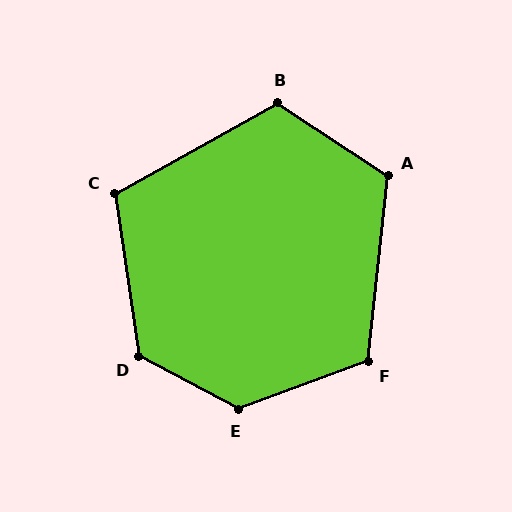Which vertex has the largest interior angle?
E, at approximately 132 degrees.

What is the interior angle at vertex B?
Approximately 118 degrees (obtuse).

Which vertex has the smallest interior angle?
C, at approximately 111 degrees.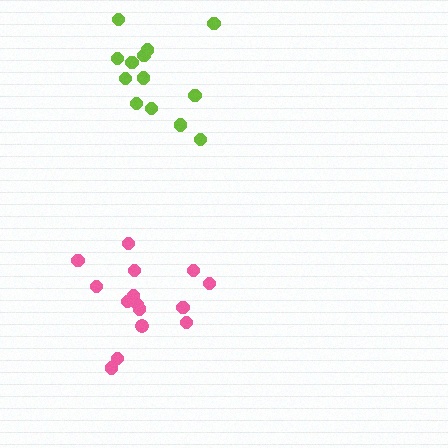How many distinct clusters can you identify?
There are 2 distinct clusters.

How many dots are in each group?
Group 1: 13 dots, Group 2: 15 dots (28 total).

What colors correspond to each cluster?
The clusters are colored: lime, pink.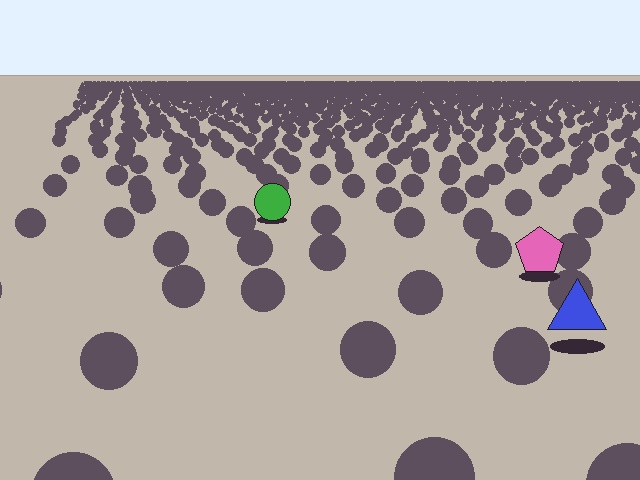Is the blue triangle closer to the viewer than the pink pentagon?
Yes. The blue triangle is closer — you can tell from the texture gradient: the ground texture is coarser near it.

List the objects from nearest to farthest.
From nearest to farthest: the blue triangle, the pink pentagon, the green circle.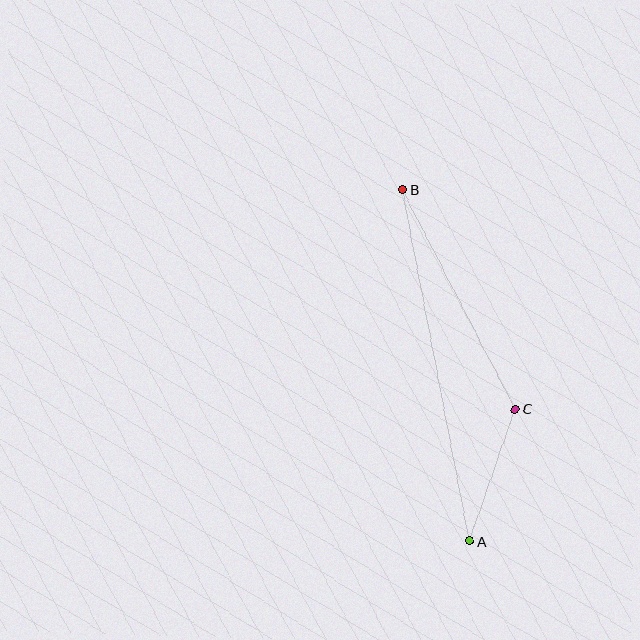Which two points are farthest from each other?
Points A and B are farthest from each other.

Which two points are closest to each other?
Points A and C are closest to each other.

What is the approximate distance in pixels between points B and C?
The distance between B and C is approximately 247 pixels.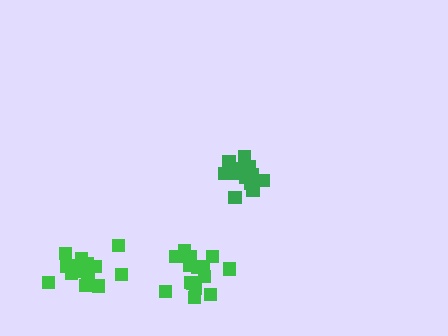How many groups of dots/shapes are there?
There are 3 groups.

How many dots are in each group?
Group 1: 12 dots, Group 2: 15 dots, Group 3: 16 dots (43 total).